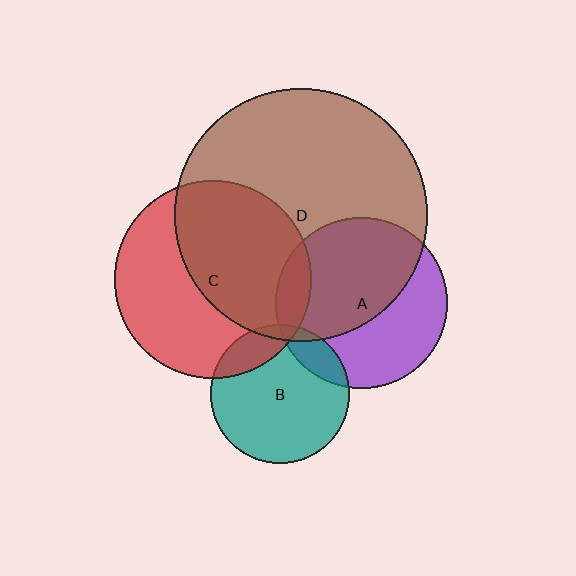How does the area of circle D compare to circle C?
Approximately 1.6 times.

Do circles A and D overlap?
Yes.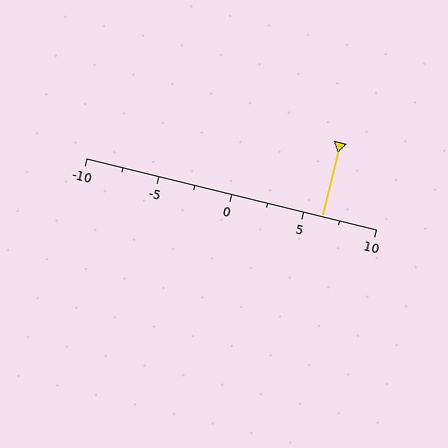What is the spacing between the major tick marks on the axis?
The major ticks are spaced 5 apart.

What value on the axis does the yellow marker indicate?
The marker indicates approximately 6.2.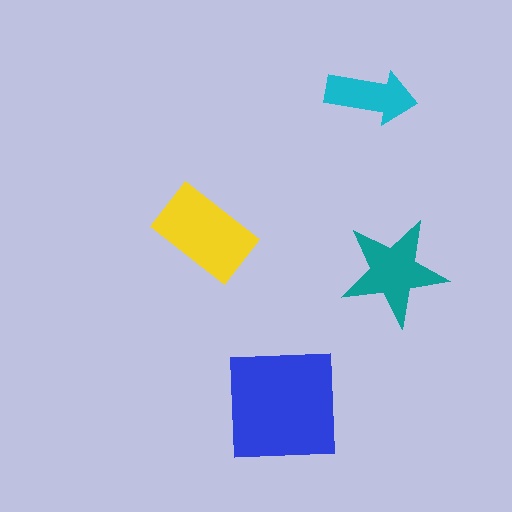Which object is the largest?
The blue square.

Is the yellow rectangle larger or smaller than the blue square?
Smaller.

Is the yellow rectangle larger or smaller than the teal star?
Larger.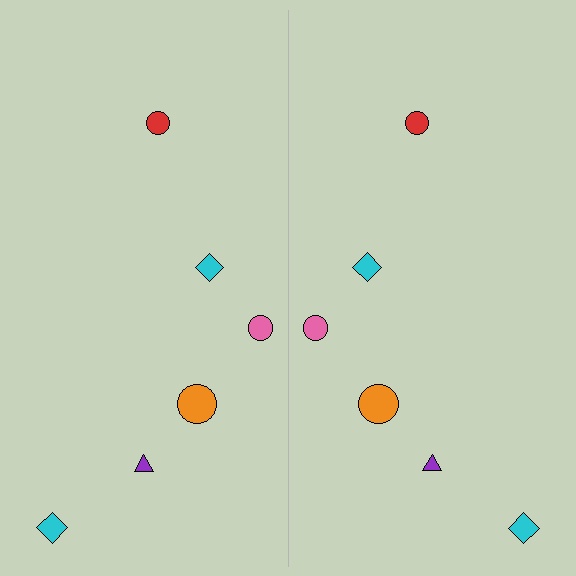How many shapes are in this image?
There are 12 shapes in this image.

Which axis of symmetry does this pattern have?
The pattern has a vertical axis of symmetry running through the center of the image.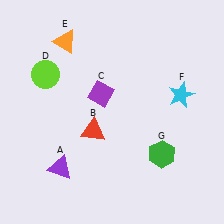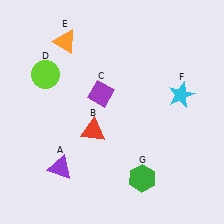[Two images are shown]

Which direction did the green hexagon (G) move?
The green hexagon (G) moved down.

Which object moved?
The green hexagon (G) moved down.